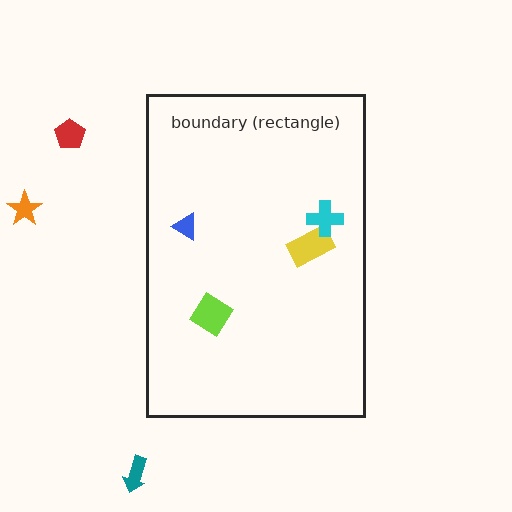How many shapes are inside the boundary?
4 inside, 3 outside.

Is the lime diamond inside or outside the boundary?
Inside.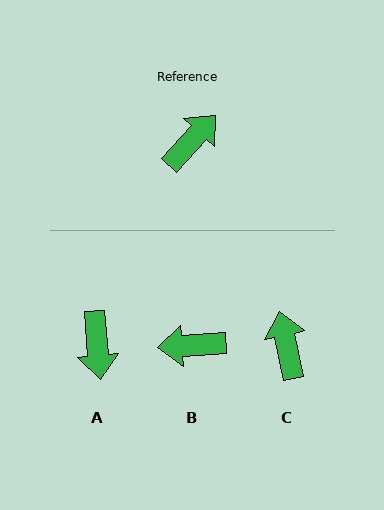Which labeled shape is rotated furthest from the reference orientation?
B, about 137 degrees away.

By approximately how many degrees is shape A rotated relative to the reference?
Approximately 132 degrees clockwise.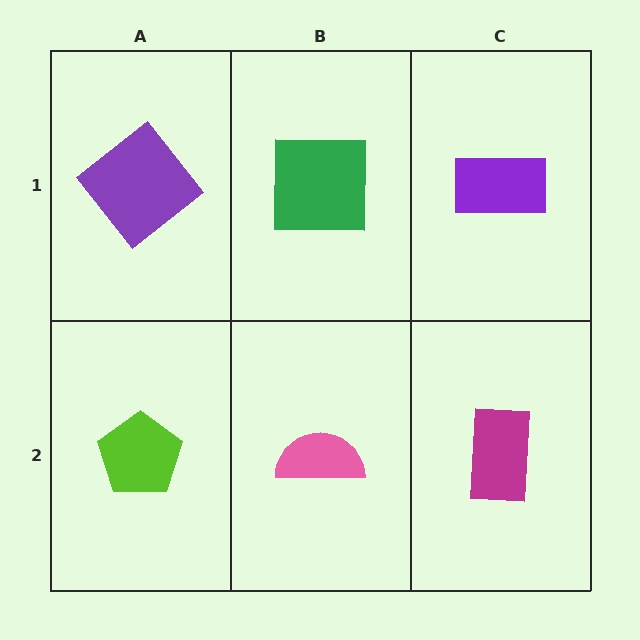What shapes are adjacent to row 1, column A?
A lime pentagon (row 2, column A), a green square (row 1, column B).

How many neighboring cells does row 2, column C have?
2.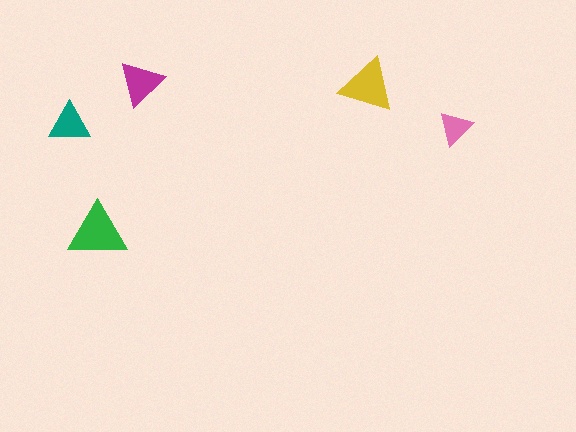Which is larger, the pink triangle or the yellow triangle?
The yellow one.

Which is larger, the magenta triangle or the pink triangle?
The magenta one.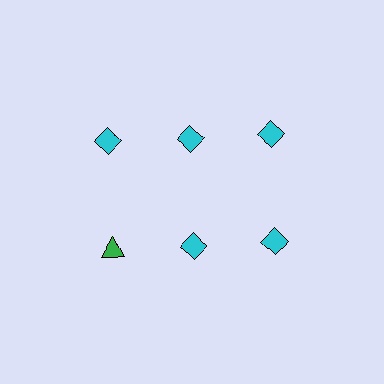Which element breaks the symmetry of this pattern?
The green triangle in the second row, leftmost column breaks the symmetry. All other shapes are cyan diamonds.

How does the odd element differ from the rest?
It differs in both color (green instead of cyan) and shape (triangle instead of diamond).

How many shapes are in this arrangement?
There are 6 shapes arranged in a grid pattern.